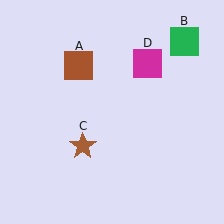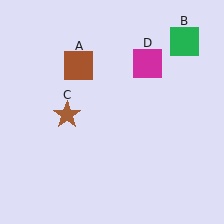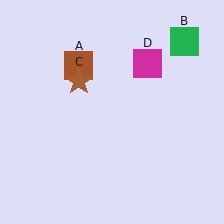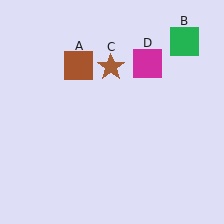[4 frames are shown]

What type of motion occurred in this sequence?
The brown star (object C) rotated clockwise around the center of the scene.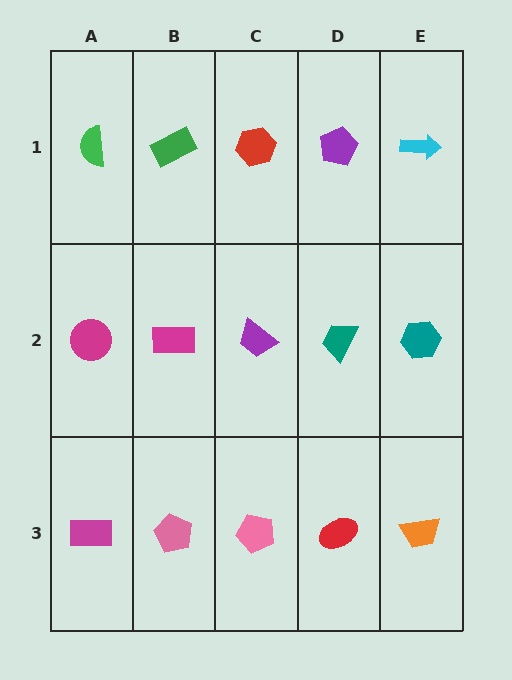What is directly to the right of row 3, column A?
A pink pentagon.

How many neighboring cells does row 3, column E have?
2.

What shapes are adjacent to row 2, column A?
A green semicircle (row 1, column A), a magenta rectangle (row 3, column A), a magenta rectangle (row 2, column B).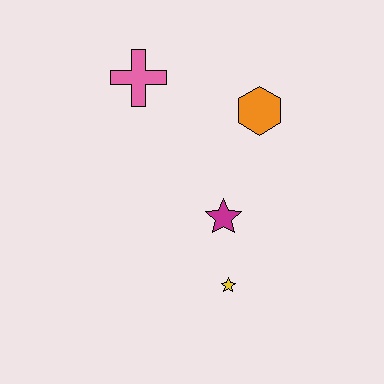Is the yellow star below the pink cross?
Yes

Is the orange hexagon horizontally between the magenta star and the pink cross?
No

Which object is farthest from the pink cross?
The yellow star is farthest from the pink cross.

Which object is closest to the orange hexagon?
The magenta star is closest to the orange hexagon.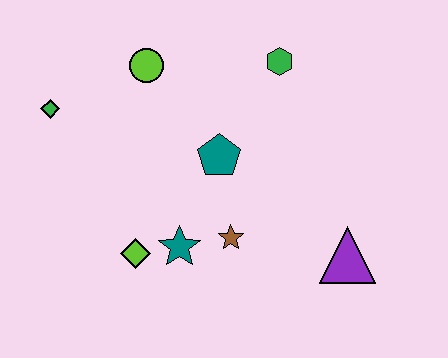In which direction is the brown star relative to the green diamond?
The brown star is to the right of the green diamond.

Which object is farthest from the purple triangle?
The green diamond is farthest from the purple triangle.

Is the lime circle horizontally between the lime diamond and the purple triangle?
Yes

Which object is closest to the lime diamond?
The teal star is closest to the lime diamond.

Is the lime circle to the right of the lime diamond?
Yes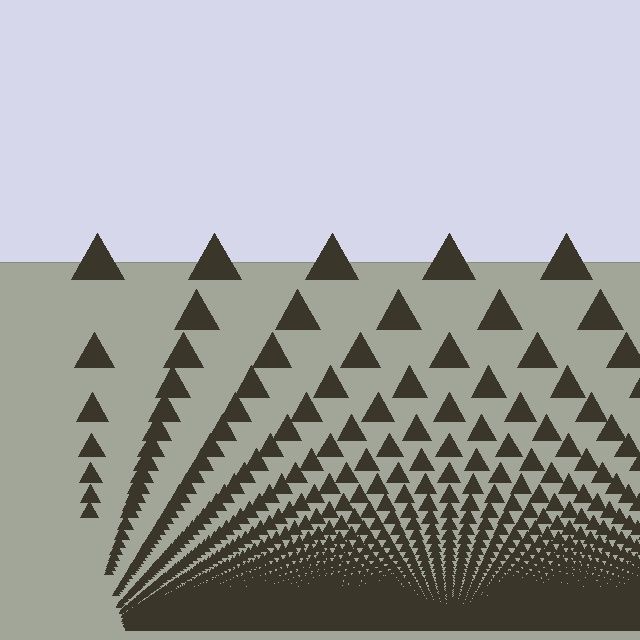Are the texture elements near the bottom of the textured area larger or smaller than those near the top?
Smaller. The gradient is inverted — elements near the bottom are smaller and denser.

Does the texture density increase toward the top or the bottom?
Density increases toward the bottom.